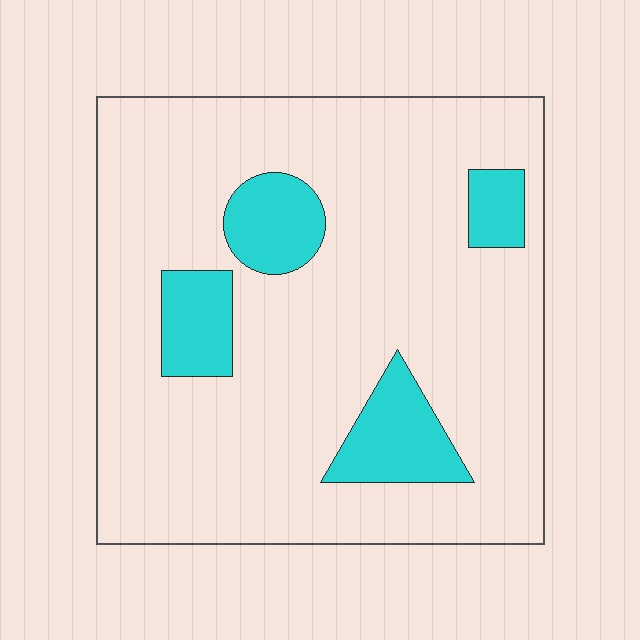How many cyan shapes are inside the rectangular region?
4.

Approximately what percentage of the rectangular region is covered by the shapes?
Approximately 15%.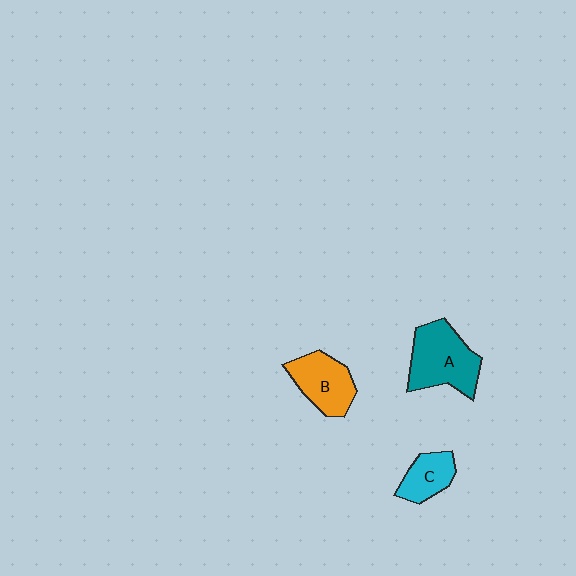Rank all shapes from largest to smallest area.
From largest to smallest: A (teal), B (orange), C (cyan).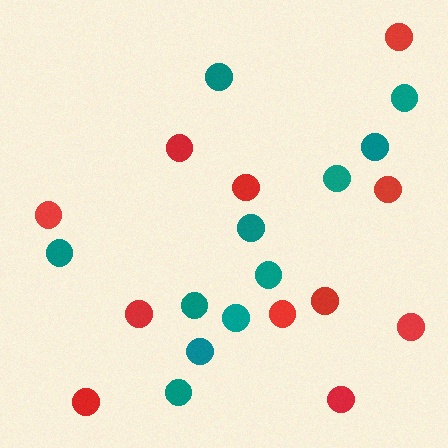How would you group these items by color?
There are 2 groups: one group of red circles (11) and one group of teal circles (11).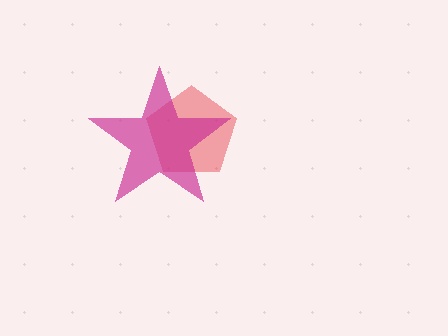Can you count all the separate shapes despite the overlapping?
Yes, there are 2 separate shapes.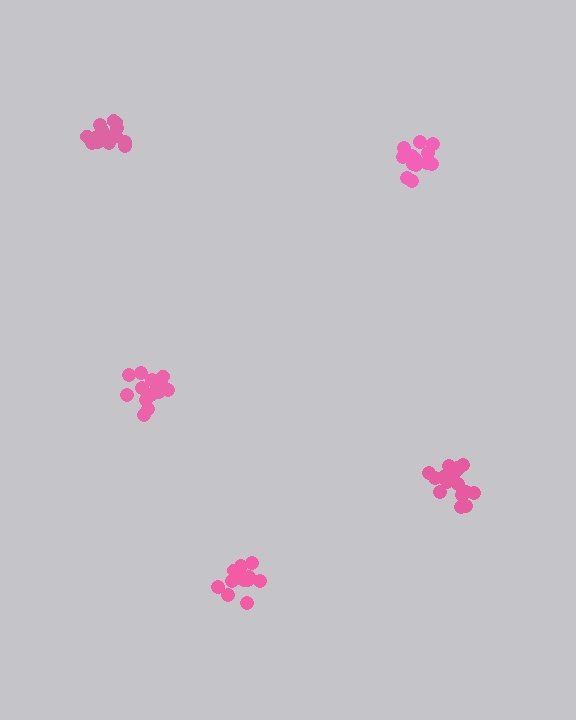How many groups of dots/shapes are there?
There are 5 groups.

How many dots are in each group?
Group 1: 17 dots, Group 2: 13 dots, Group 3: 14 dots, Group 4: 14 dots, Group 5: 14 dots (72 total).